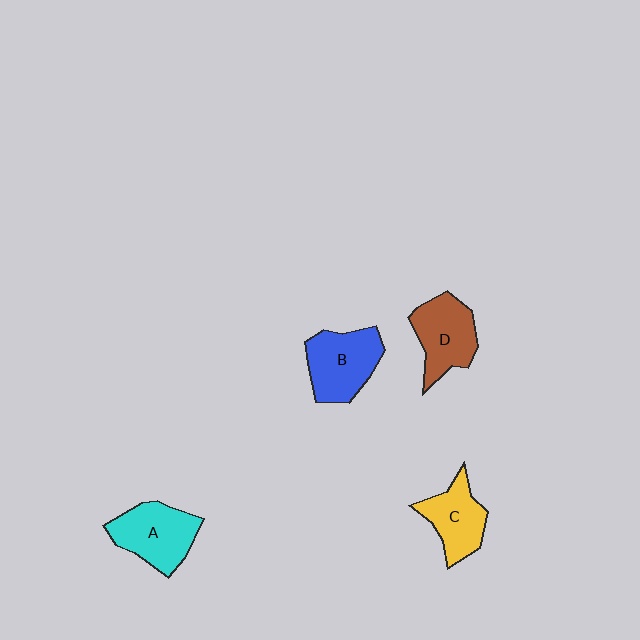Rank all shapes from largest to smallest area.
From largest to smallest: B (blue), A (cyan), D (brown), C (yellow).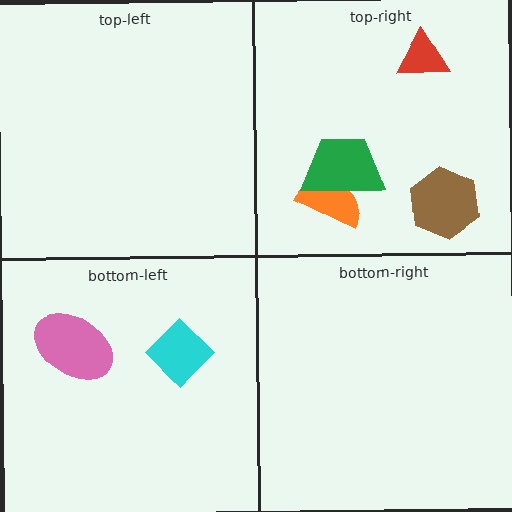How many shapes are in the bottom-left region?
2.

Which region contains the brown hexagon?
The top-right region.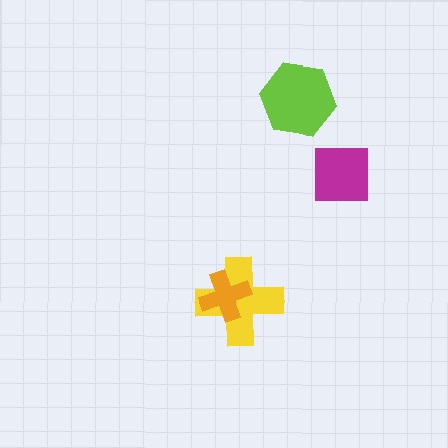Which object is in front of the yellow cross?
The orange cross is in front of the yellow cross.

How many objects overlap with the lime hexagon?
0 objects overlap with the lime hexagon.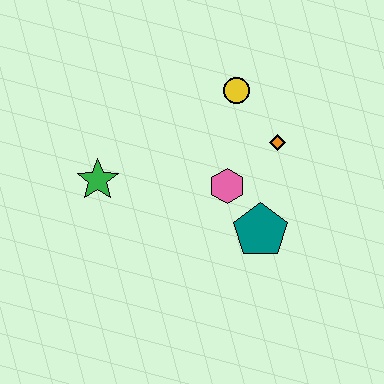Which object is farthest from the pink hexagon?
The green star is farthest from the pink hexagon.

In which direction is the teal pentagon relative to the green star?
The teal pentagon is to the right of the green star.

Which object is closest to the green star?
The pink hexagon is closest to the green star.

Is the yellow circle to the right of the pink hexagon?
Yes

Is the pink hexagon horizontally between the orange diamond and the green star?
Yes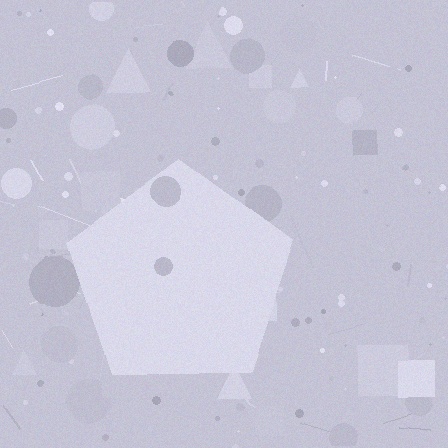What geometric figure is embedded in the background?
A pentagon is embedded in the background.